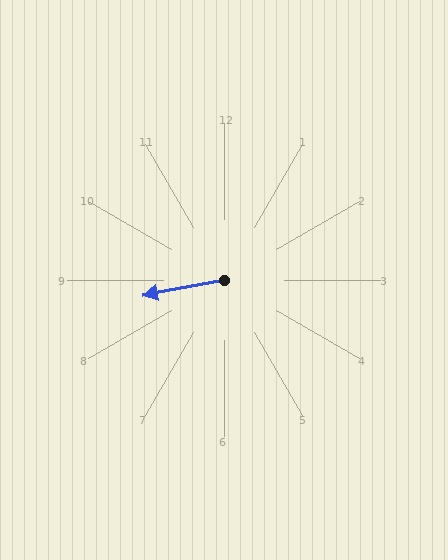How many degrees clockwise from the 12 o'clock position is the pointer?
Approximately 260 degrees.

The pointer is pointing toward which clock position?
Roughly 9 o'clock.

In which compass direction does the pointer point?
West.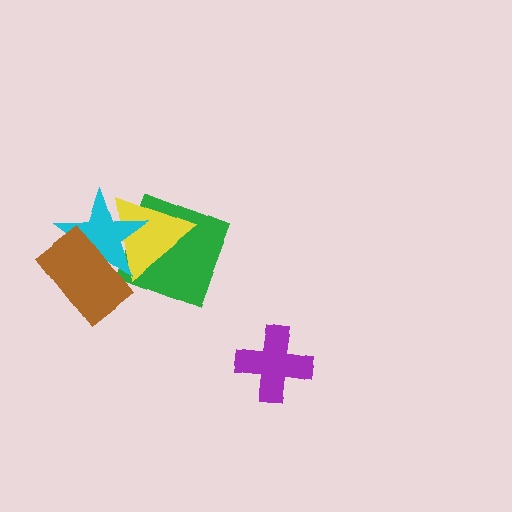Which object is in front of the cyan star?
The brown rectangle is in front of the cyan star.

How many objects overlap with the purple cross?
0 objects overlap with the purple cross.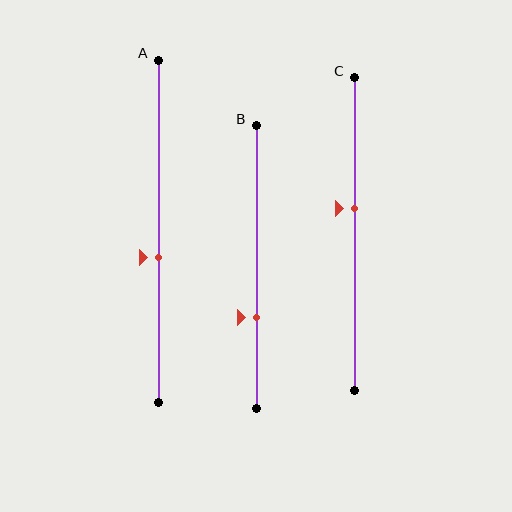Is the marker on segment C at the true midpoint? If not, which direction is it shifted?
No, the marker on segment C is shifted upward by about 8% of the segment length.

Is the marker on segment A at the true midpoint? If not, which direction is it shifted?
No, the marker on segment A is shifted downward by about 8% of the segment length.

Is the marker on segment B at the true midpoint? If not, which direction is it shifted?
No, the marker on segment B is shifted downward by about 18% of the segment length.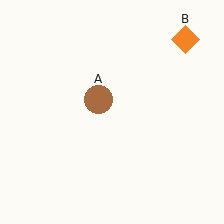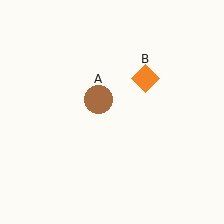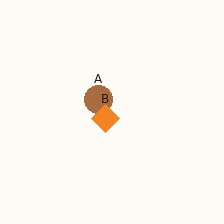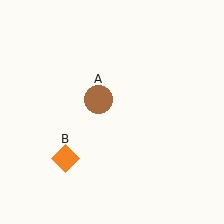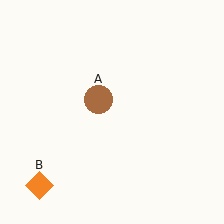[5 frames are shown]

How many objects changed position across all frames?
1 object changed position: orange diamond (object B).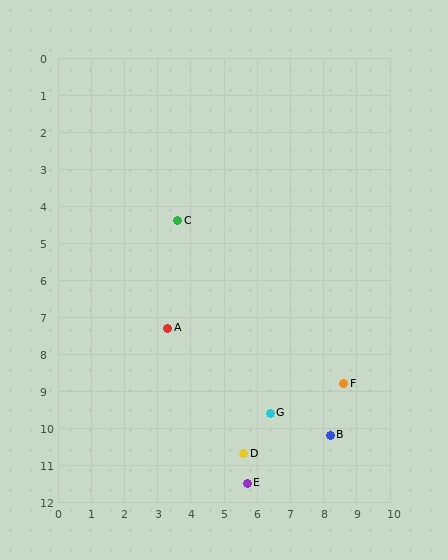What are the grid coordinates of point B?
Point B is at approximately (8.2, 10.2).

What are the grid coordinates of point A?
Point A is at approximately (3.3, 7.3).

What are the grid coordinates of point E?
Point E is at approximately (5.7, 11.5).